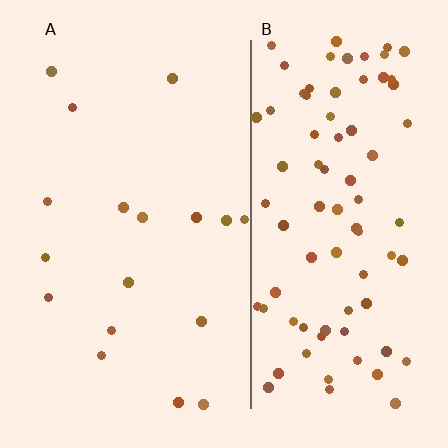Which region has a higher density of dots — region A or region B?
B (the right).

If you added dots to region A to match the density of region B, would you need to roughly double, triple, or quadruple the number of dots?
Approximately quadruple.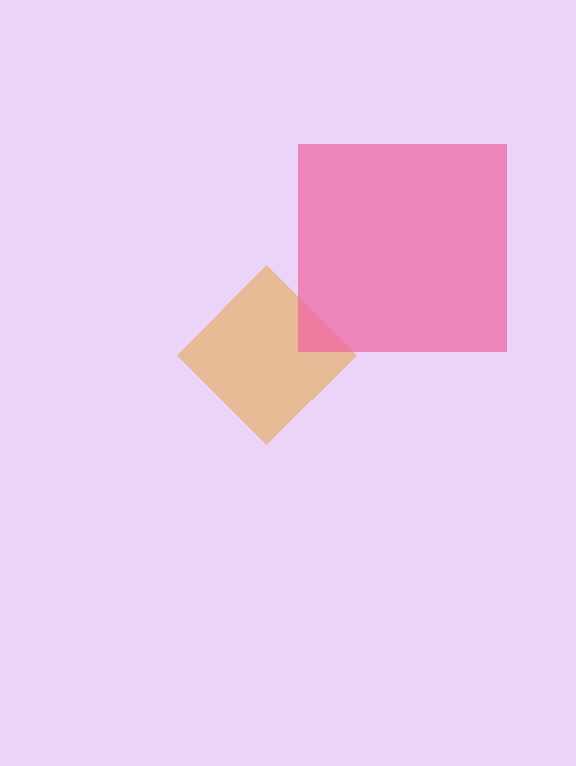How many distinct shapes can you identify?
There are 2 distinct shapes: an orange diamond, a pink square.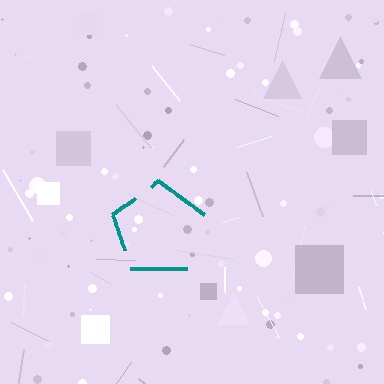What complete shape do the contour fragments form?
The contour fragments form a pentagon.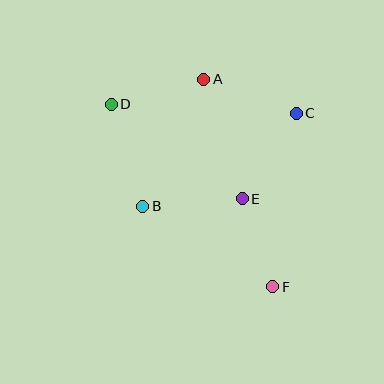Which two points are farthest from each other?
Points D and F are farthest from each other.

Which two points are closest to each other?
Points E and F are closest to each other.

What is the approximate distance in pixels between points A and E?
The distance between A and E is approximately 125 pixels.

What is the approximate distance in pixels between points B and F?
The distance between B and F is approximately 153 pixels.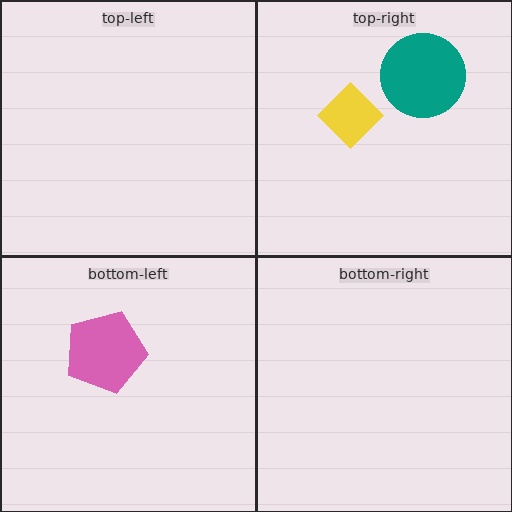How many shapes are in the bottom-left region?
1.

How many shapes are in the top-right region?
2.